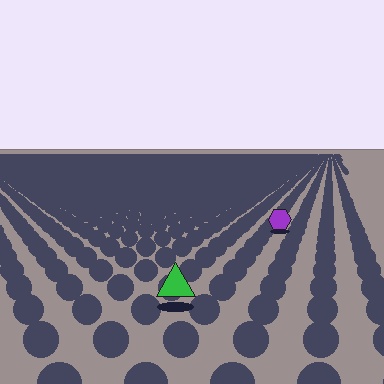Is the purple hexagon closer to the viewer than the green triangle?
No. The green triangle is closer — you can tell from the texture gradient: the ground texture is coarser near it.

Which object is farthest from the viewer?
The purple hexagon is farthest from the viewer. It appears smaller and the ground texture around it is denser.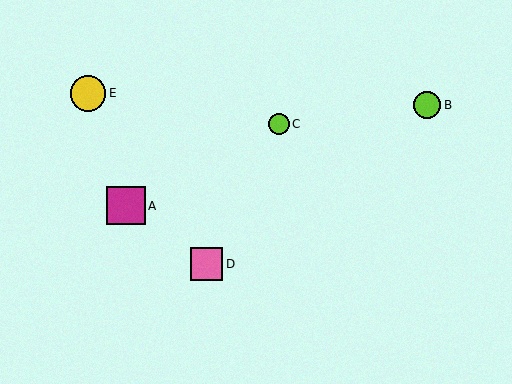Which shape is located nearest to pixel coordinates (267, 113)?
The lime circle (labeled C) at (279, 124) is nearest to that location.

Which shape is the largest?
The magenta square (labeled A) is the largest.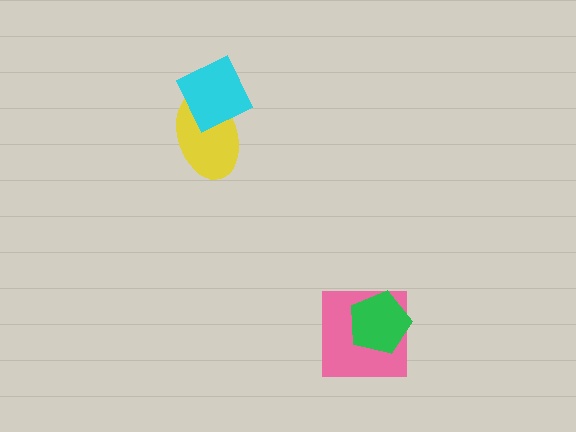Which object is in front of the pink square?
The green pentagon is in front of the pink square.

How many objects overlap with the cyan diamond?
1 object overlaps with the cyan diamond.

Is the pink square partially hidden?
Yes, it is partially covered by another shape.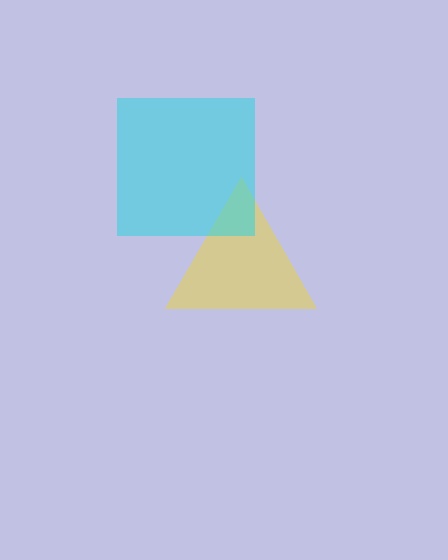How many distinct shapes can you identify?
There are 2 distinct shapes: a yellow triangle, a cyan square.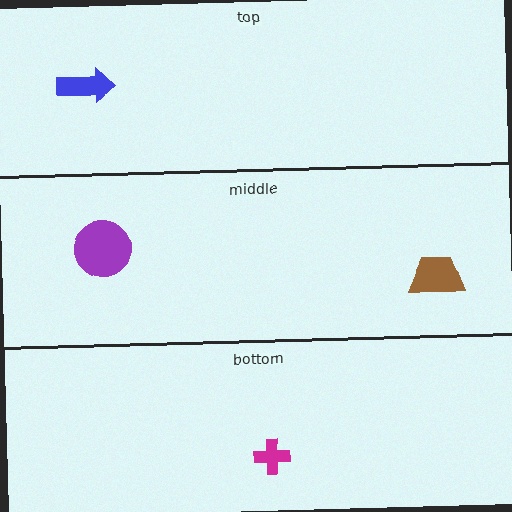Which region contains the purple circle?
The middle region.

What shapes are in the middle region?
The purple circle, the brown trapezoid.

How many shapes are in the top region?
1.